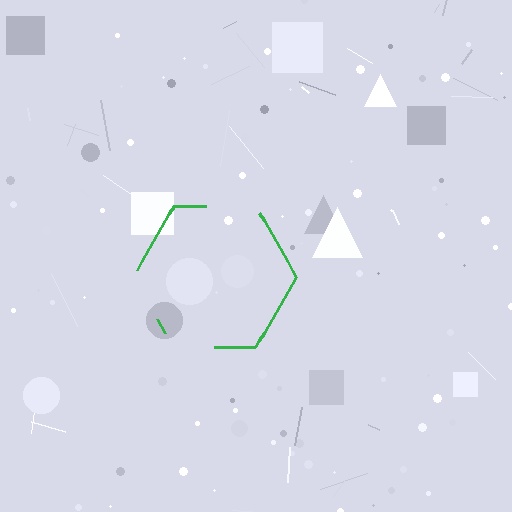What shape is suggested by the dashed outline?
The dashed outline suggests a hexagon.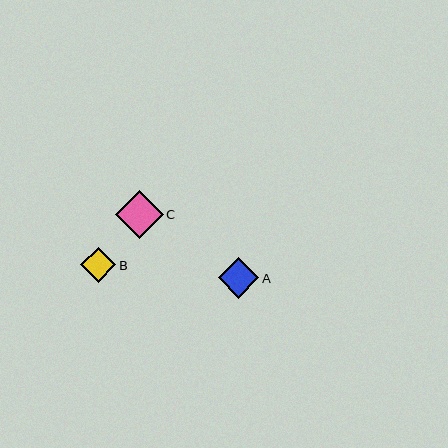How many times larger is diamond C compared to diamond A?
Diamond C is approximately 1.2 times the size of diamond A.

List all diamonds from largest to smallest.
From largest to smallest: C, A, B.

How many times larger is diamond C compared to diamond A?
Diamond C is approximately 1.2 times the size of diamond A.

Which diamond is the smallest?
Diamond B is the smallest with a size of approximately 35 pixels.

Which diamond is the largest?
Diamond C is the largest with a size of approximately 48 pixels.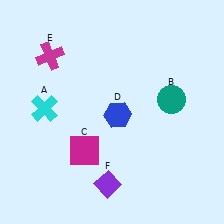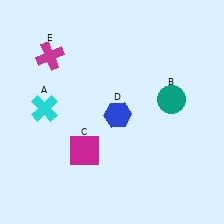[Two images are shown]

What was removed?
The purple diamond (F) was removed in Image 2.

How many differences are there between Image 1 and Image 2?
There is 1 difference between the two images.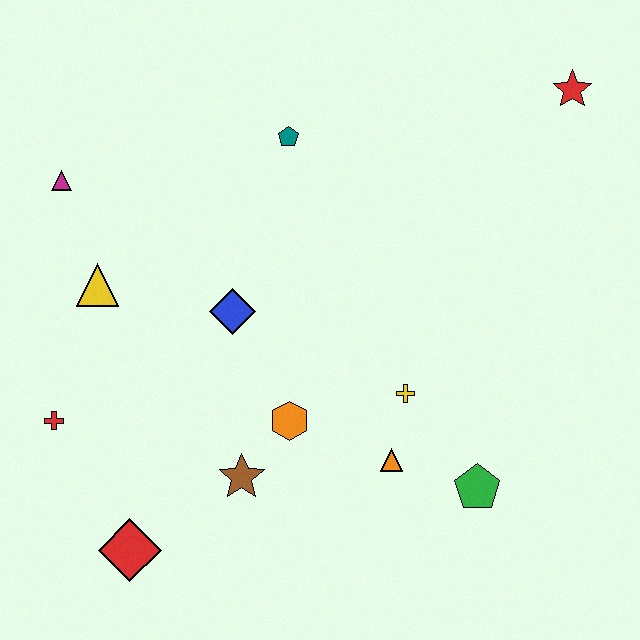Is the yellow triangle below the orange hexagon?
No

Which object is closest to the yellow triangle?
The magenta triangle is closest to the yellow triangle.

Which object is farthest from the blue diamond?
The red star is farthest from the blue diamond.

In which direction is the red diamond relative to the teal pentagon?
The red diamond is below the teal pentagon.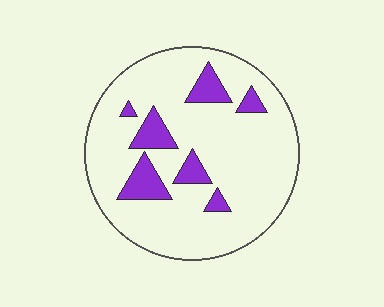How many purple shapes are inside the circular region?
7.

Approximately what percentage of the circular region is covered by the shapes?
Approximately 15%.